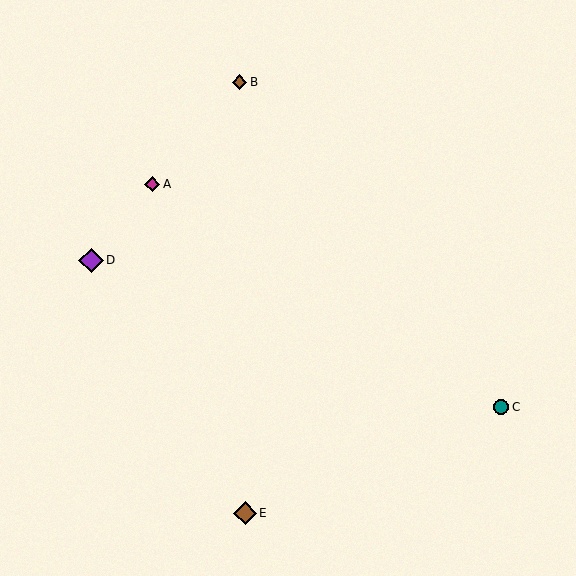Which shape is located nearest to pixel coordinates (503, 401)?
The teal circle (labeled C) at (501, 407) is nearest to that location.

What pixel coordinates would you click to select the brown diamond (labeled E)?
Click at (245, 513) to select the brown diamond E.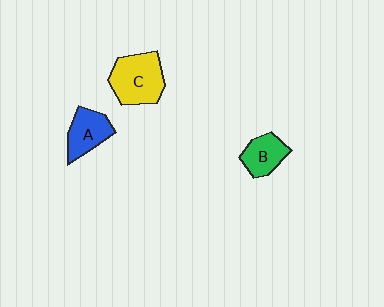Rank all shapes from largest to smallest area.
From largest to smallest: C (yellow), A (blue), B (green).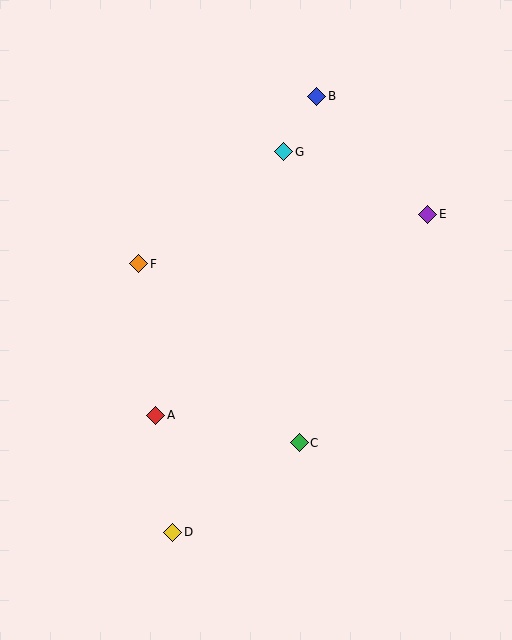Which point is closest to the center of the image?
Point C at (299, 443) is closest to the center.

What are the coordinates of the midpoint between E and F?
The midpoint between E and F is at (283, 239).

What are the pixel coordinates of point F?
Point F is at (138, 264).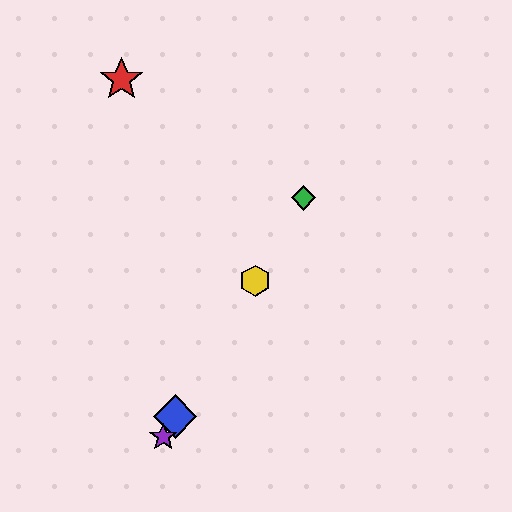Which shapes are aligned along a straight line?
The blue diamond, the green diamond, the yellow hexagon, the purple star are aligned along a straight line.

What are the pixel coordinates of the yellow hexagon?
The yellow hexagon is at (255, 281).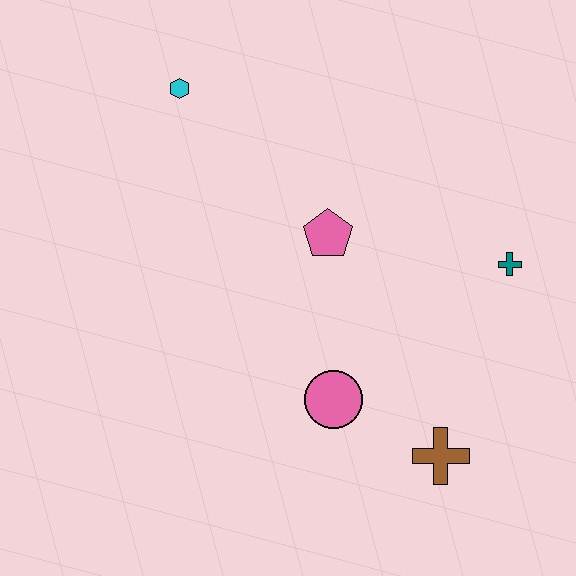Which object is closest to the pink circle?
The brown cross is closest to the pink circle.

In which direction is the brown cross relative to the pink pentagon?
The brown cross is below the pink pentagon.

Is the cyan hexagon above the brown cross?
Yes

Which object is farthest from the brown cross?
The cyan hexagon is farthest from the brown cross.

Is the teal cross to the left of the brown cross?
No